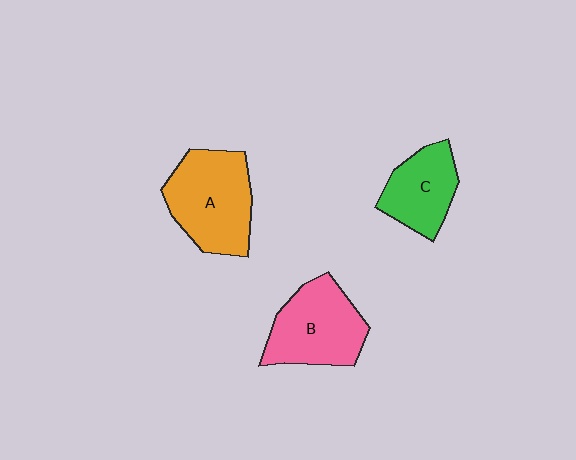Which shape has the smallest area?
Shape C (green).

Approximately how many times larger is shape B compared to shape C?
Approximately 1.3 times.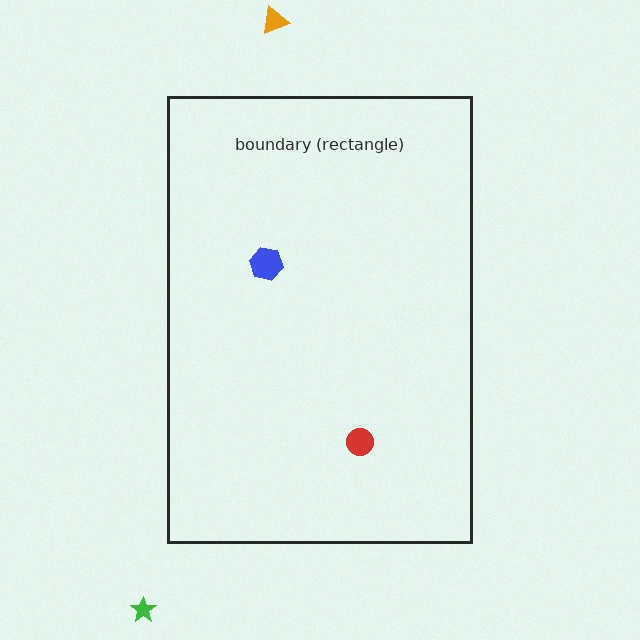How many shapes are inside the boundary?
2 inside, 2 outside.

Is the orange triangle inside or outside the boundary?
Outside.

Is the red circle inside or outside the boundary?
Inside.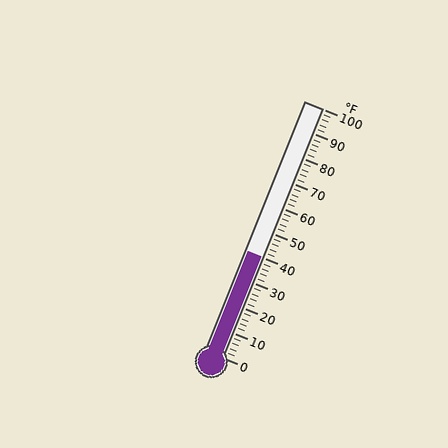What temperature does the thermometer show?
The thermometer shows approximately 40°F.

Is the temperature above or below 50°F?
The temperature is below 50°F.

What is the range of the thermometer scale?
The thermometer scale ranges from 0°F to 100°F.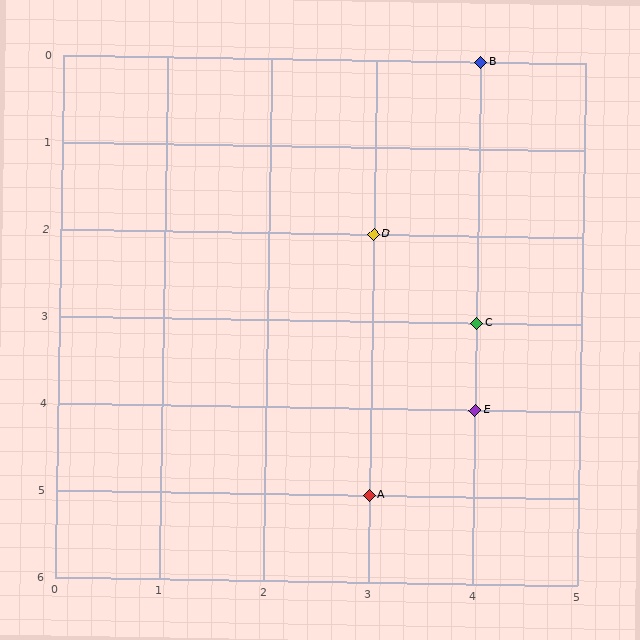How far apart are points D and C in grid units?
Points D and C are 1 column and 1 row apart (about 1.4 grid units diagonally).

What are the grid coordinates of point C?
Point C is at grid coordinates (4, 3).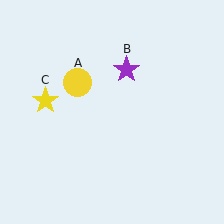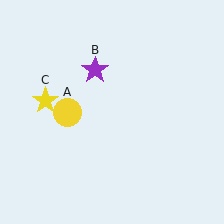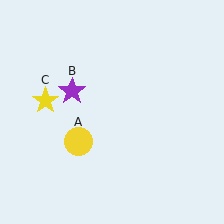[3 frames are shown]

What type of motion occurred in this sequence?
The yellow circle (object A), purple star (object B) rotated counterclockwise around the center of the scene.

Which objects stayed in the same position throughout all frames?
Yellow star (object C) remained stationary.